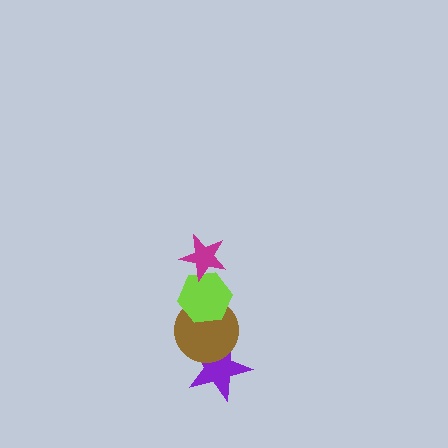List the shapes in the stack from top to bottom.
From top to bottom: the magenta star, the lime hexagon, the brown circle, the purple star.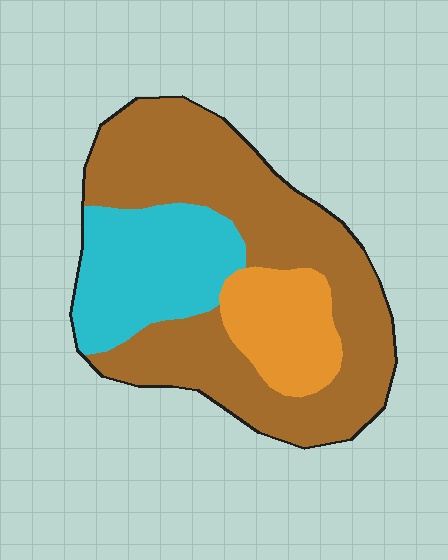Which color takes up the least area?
Orange, at roughly 15%.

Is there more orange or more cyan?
Cyan.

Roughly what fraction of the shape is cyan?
Cyan takes up between a sixth and a third of the shape.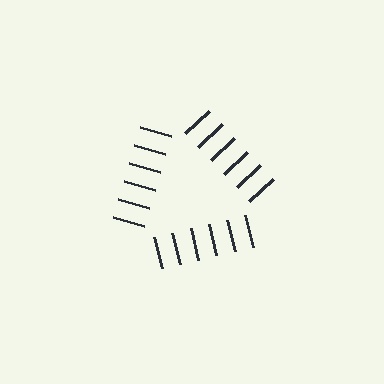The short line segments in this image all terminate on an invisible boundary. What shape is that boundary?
An illusory triangle — the line segments terminate on its edges but no continuous stroke is drawn.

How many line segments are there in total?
18 — 6 along each of the 3 edges.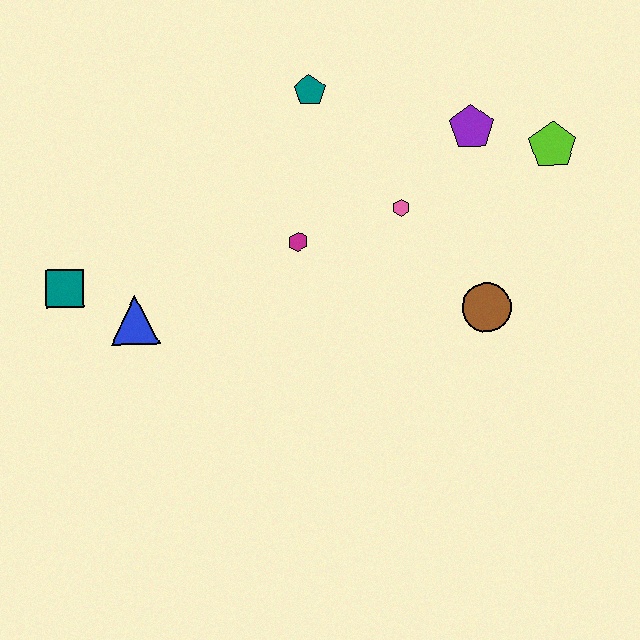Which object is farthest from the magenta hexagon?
The lime pentagon is farthest from the magenta hexagon.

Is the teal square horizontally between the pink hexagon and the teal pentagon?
No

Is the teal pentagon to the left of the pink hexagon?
Yes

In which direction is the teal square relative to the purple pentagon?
The teal square is to the left of the purple pentagon.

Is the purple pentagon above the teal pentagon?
No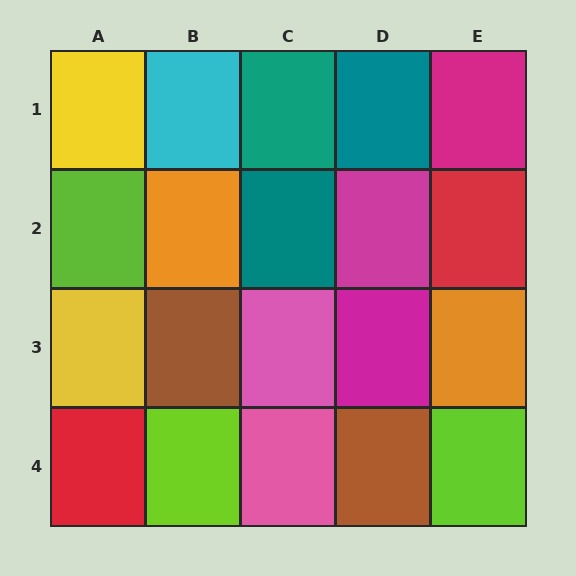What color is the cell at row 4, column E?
Lime.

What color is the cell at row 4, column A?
Red.